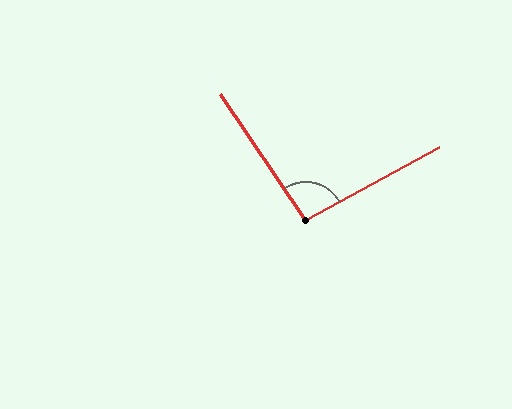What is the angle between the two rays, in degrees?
Approximately 95 degrees.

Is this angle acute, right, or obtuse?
It is obtuse.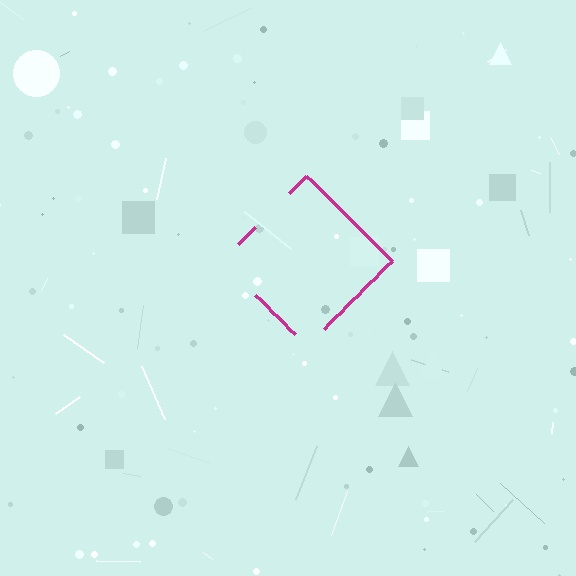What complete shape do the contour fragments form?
The contour fragments form a diamond.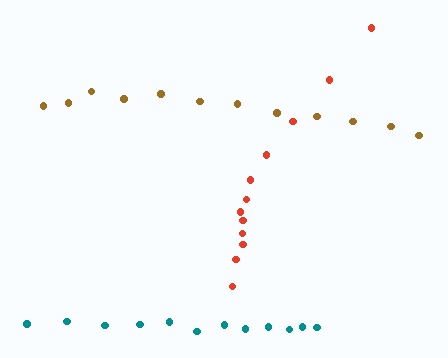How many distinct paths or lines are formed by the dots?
There are 3 distinct paths.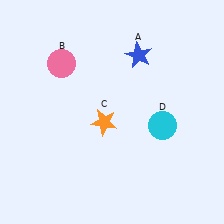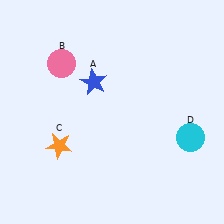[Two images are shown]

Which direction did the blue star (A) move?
The blue star (A) moved left.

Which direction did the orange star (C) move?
The orange star (C) moved left.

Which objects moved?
The objects that moved are: the blue star (A), the orange star (C), the cyan circle (D).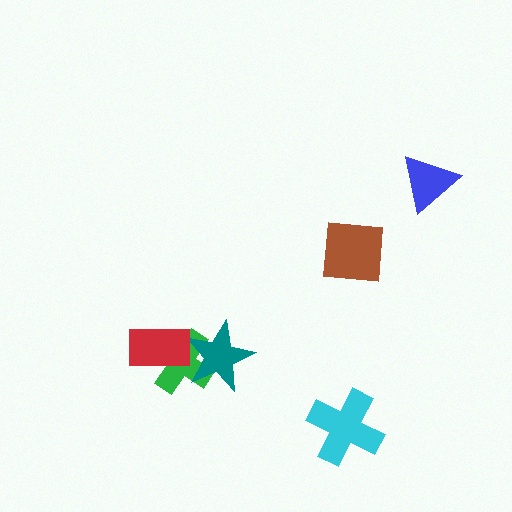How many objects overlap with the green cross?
2 objects overlap with the green cross.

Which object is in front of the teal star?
The red rectangle is in front of the teal star.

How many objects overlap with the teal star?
2 objects overlap with the teal star.